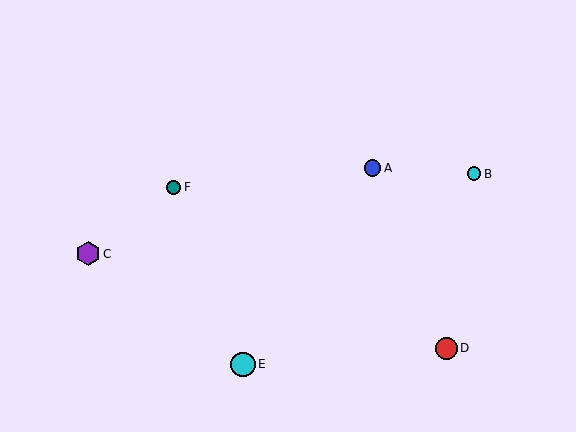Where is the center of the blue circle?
The center of the blue circle is at (372, 168).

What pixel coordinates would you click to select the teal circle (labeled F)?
Click at (173, 187) to select the teal circle F.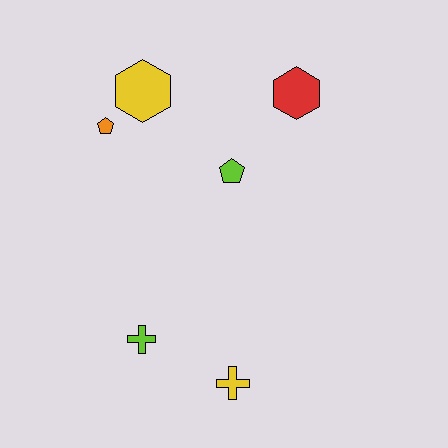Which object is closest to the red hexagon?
The lime pentagon is closest to the red hexagon.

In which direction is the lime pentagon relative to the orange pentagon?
The lime pentagon is to the right of the orange pentagon.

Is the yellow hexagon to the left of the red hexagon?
Yes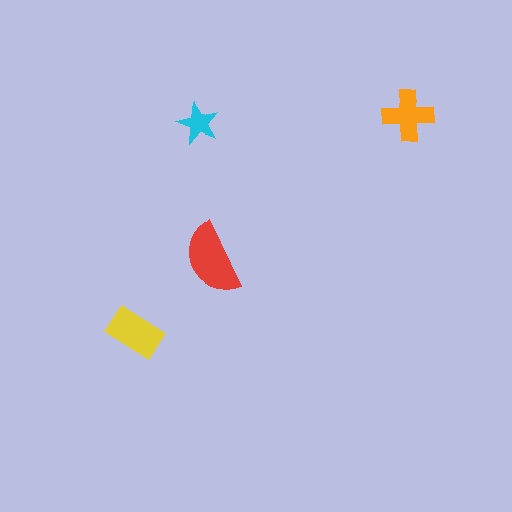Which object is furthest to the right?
The orange cross is rightmost.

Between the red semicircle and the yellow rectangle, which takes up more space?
The red semicircle.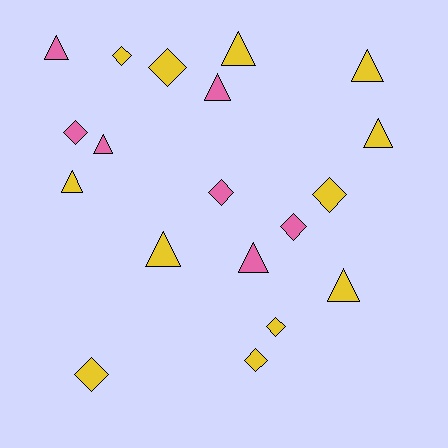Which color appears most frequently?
Yellow, with 12 objects.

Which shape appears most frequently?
Triangle, with 10 objects.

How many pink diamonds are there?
There are 3 pink diamonds.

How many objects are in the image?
There are 19 objects.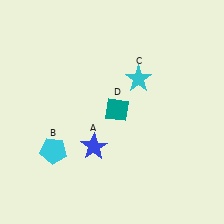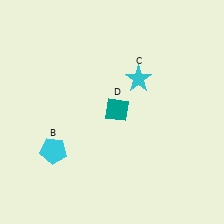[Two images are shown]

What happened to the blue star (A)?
The blue star (A) was removed in Image 2. It was in the bottom-left area of Image 1.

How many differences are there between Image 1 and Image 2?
There is 1 difference between the two images.